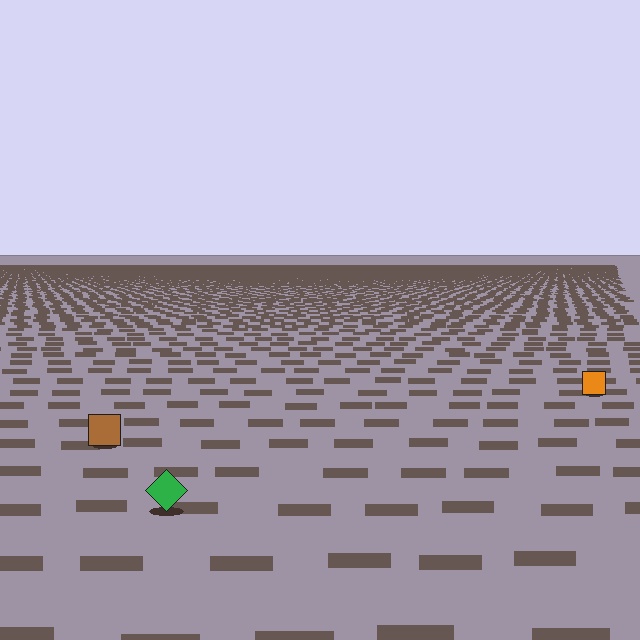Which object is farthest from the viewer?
The orange square is farthest from the viewer. It appears smaller and the ground texture around it is denser.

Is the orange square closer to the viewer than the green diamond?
No. The green diamond is closer — you can tell from the texture gradient: the ground texture is coarser near it.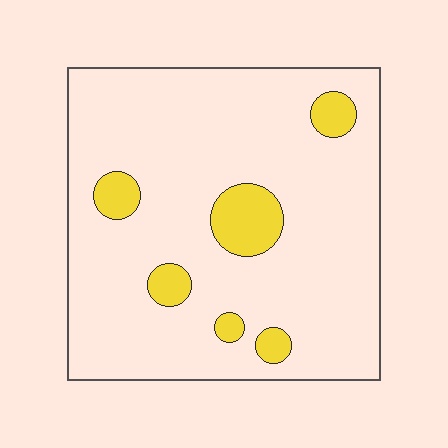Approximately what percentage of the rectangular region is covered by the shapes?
Approximately 10%.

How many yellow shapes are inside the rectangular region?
6.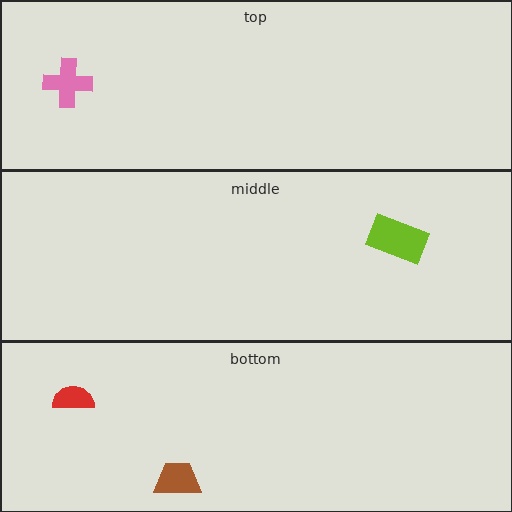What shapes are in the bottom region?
The brown trapezoid, the red semicircle.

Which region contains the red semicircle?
The bottom region.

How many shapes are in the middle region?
1.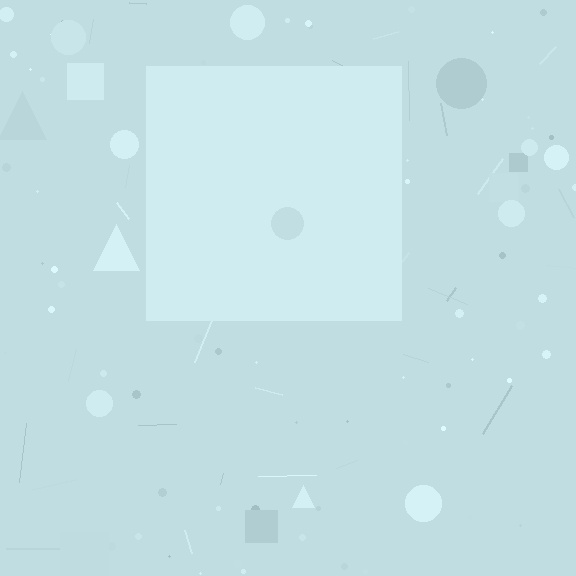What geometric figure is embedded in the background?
A square is embedded in the background.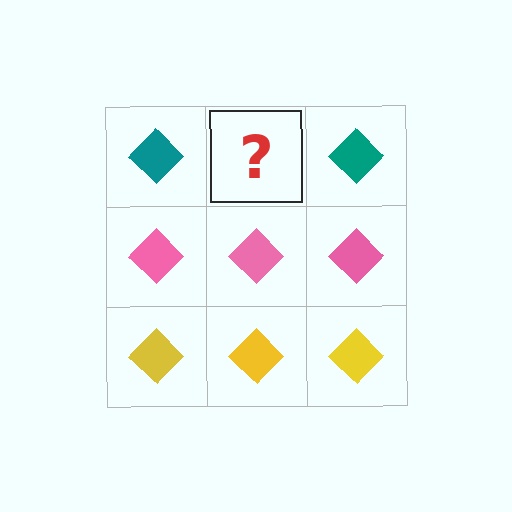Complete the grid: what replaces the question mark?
The question mark should be replaced with a teal diamond.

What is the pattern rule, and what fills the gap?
The rule is that each row has a consistent color. The gap should be filled with a teal diamond.